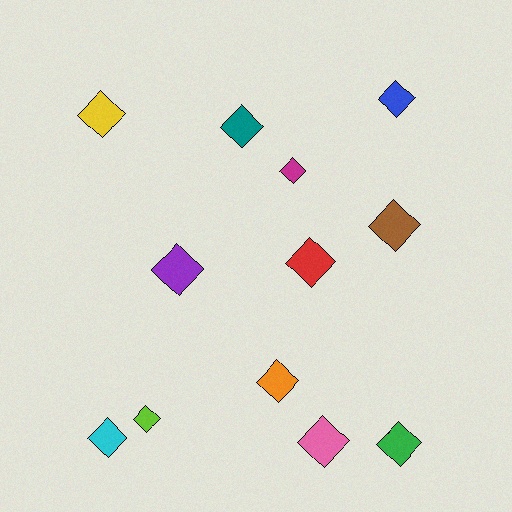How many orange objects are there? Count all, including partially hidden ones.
There is 1 orange object.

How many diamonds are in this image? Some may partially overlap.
There are 12 diamonds.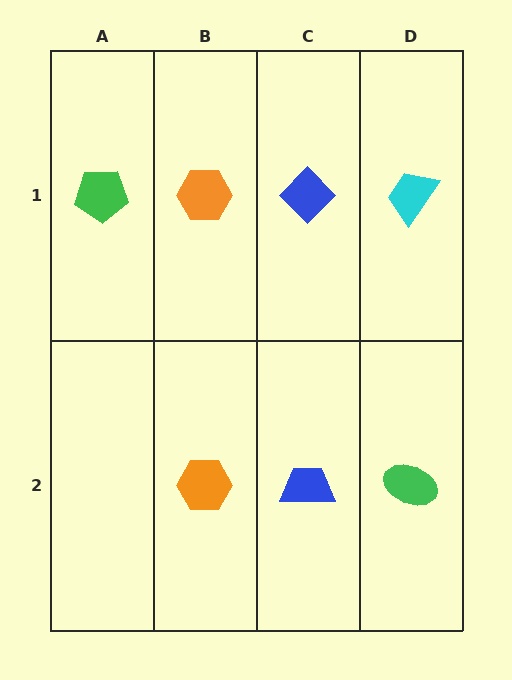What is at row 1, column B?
An orange hexagon.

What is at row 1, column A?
A green pentagon.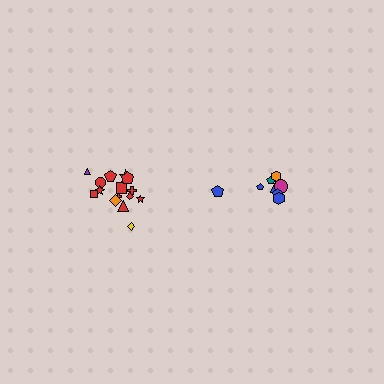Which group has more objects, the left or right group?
The left group.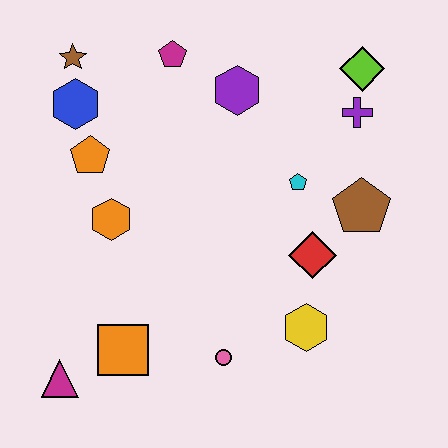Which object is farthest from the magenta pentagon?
The magenta triangle is farthest from the magenta pentagon.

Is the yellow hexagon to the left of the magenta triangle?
No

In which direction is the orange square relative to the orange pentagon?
The orange square is below the orange pentagon.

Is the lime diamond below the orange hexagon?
No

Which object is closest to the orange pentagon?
The blue hexagon is closest to the orange pentagon.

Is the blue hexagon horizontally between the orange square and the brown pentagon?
No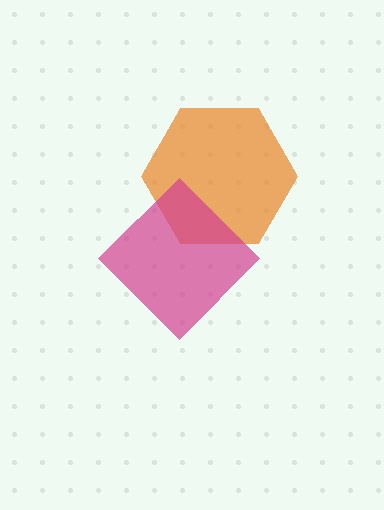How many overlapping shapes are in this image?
There are 2 overlapping shapes in the image.